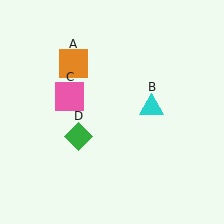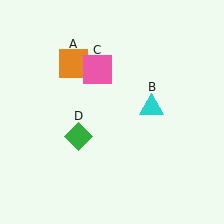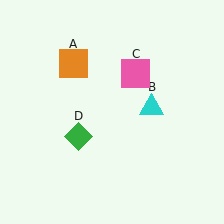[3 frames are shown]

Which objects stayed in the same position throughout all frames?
Orange square (object A) and cyan triangle (object B) and green diamond (object D) remained stationary.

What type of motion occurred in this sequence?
The pink square (object C) rotated clockwise around the center of the scene.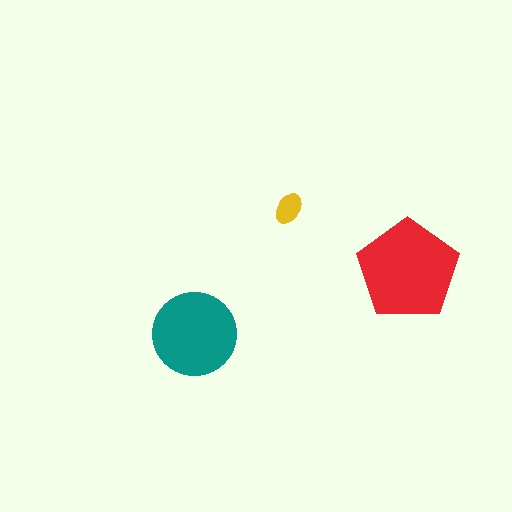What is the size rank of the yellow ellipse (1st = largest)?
3rd.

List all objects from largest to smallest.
The red pentagon, the teal circle, the yellow ellipse.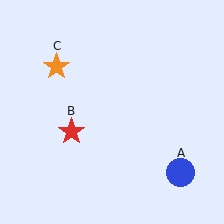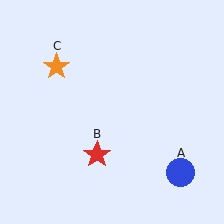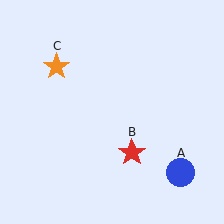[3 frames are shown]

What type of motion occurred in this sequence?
The red star (object B) rotated counterclockwise around the center of the scene.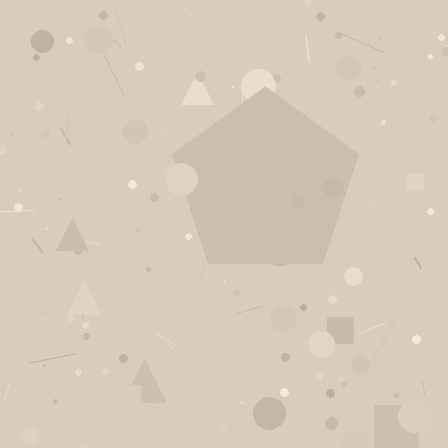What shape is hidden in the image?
A pentagon is hidden in the image.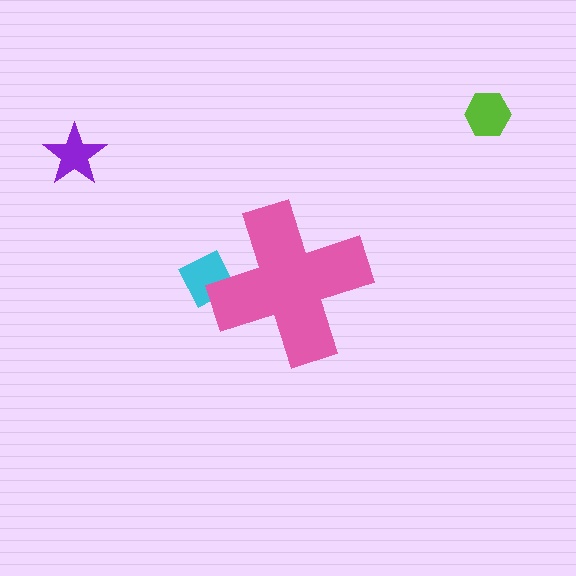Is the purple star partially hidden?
No, the purple star is fully visible.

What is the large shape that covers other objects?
A pink cross.